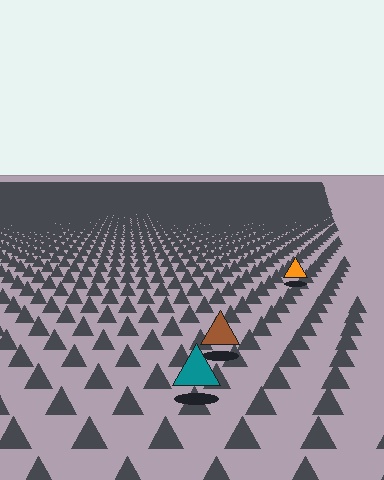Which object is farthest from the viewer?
The orange triangle is farthest from the viewer. It appears smaller and the ground texture around it is denser.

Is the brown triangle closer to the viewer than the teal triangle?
No. The teal triangle is closer — you can tell from the texture gradient: the ground texture is coarser near it.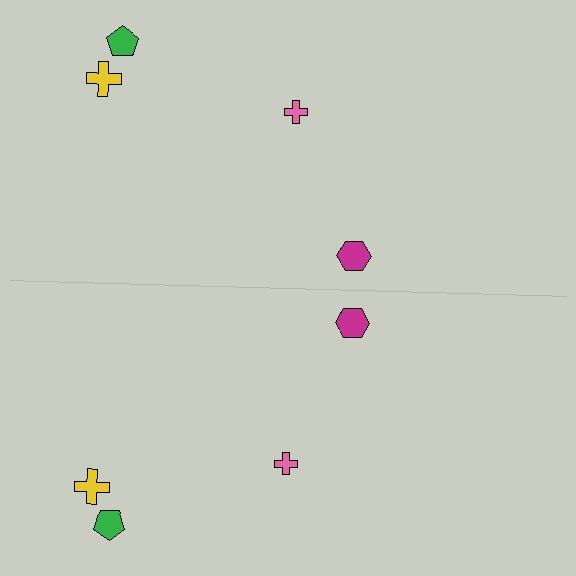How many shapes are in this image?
There are 8 shapes in this image.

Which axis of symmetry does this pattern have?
The pattern has a horizontal axis of symmetry running through the center of the image.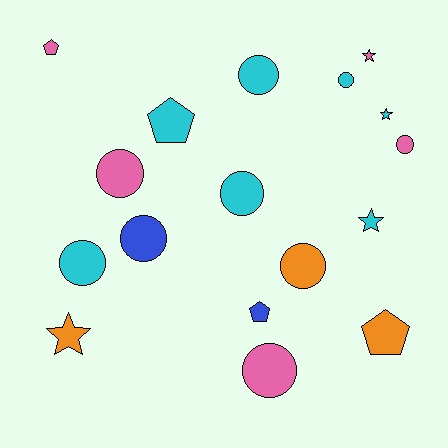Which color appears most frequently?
Cyan, with 7 objects.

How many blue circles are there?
There is 1 blue circle.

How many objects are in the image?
There are 17 objects.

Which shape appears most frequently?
Circle, with 9 objects.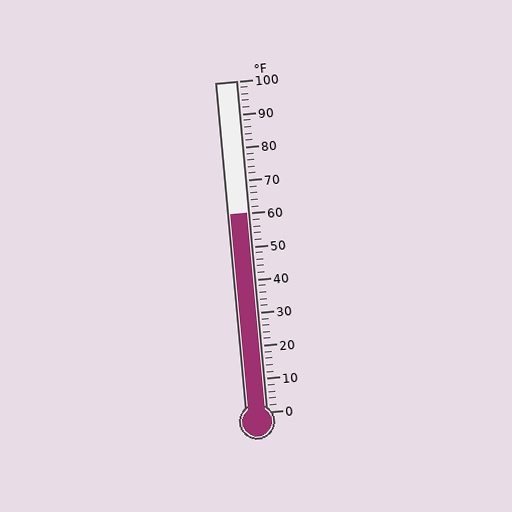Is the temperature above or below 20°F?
The temperature is above 20°F.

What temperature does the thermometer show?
The thermometer shows approximately 60°F.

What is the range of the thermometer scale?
The thermometer scale ranges from 0°F to 100°F.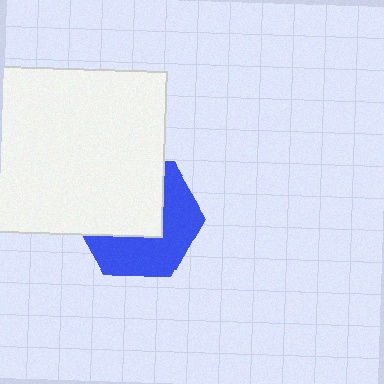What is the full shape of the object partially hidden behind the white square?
The partially hidden object is a blue hexagon.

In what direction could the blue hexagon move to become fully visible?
The blue hexagon could move toward the lower-right. That would shift it out from behind the white square entirely.